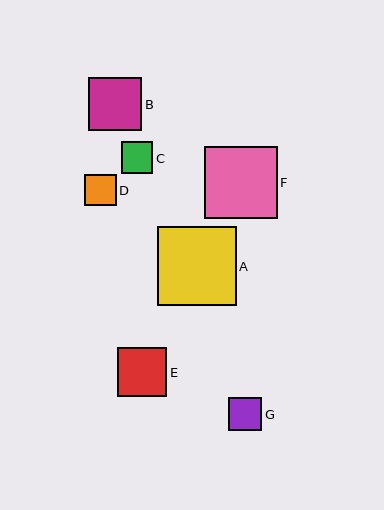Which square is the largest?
Square A is the largest with a size of approximately 79 pixels.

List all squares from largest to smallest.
From largest to smallest: A, F, B, E, G, C, D.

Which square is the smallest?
Square D is the smallest with a size of approximately 31 pixels.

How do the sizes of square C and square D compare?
Square C and square D are approximately the same size.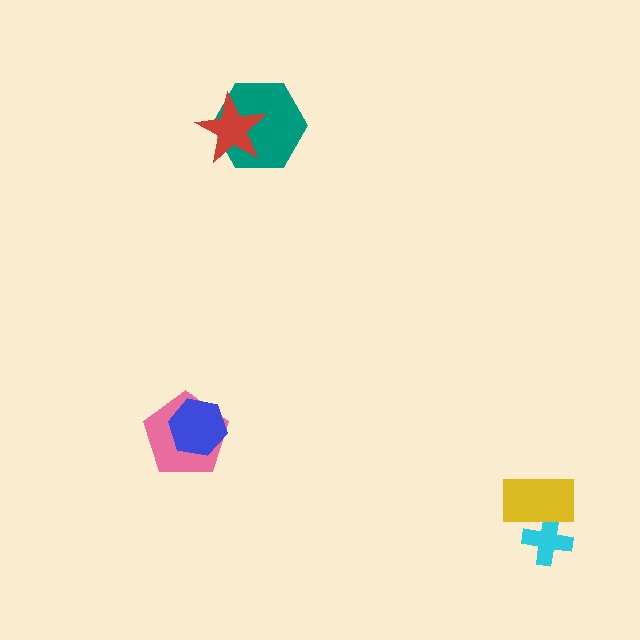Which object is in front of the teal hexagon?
The red star is in front of the teal hexagon.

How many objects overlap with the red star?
1 object overlaps with the red star.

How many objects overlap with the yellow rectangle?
1 object overlaps with the yellow rectangle.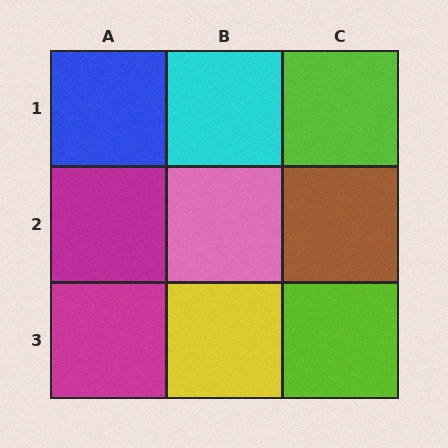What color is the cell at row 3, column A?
Magenta.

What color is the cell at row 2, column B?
Pink.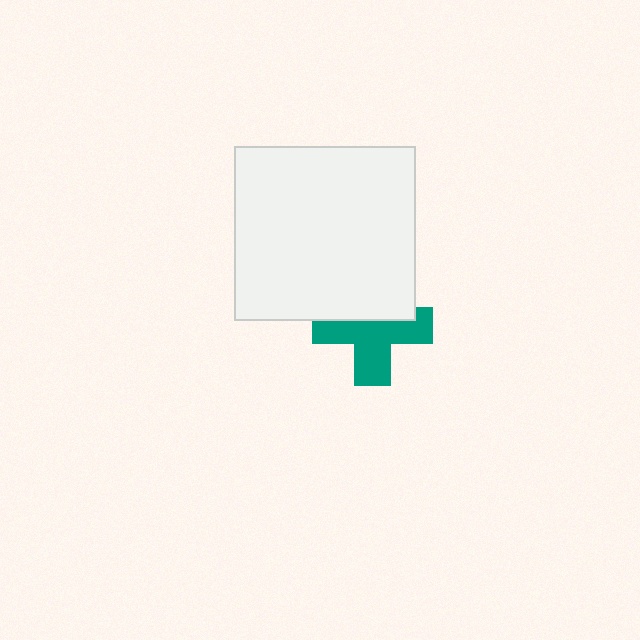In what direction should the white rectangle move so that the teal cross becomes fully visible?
The white rectangle should move up. That is the shortest direction to clear the overlap and leave the teal cross fully visible.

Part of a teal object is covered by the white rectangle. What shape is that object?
It is a cross.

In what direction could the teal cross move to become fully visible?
The teal cross could move down. That would shift it out from behind the white rectangle entirely.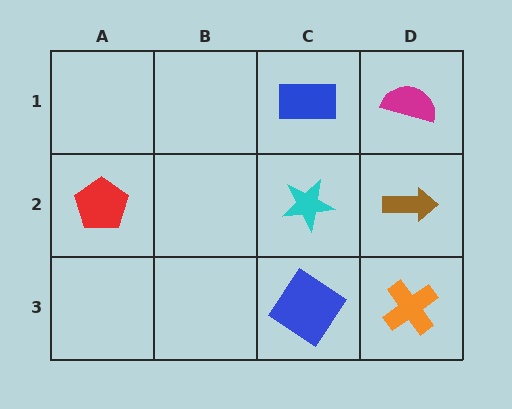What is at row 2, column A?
A red pentagon.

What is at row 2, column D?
A brown arrow.